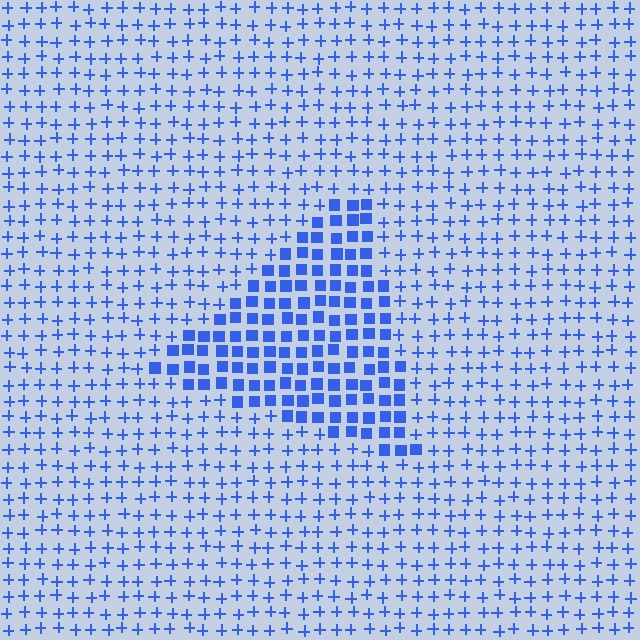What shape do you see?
I see a triangle.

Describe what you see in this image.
The image is filled with small blue elements arranged in a uniform grid. A triangle-shaped region contains squares, while the surrounding area contains plus signs. The boundary is defined purely by the change in element shape.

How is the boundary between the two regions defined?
The boundary is defined by a change in element shape: squares inside vs. plus signs outside. All elements share the same color and spacing.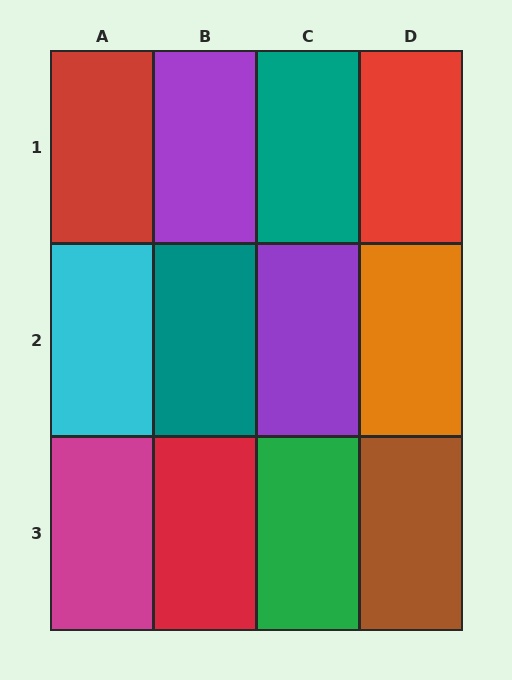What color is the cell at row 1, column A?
Red.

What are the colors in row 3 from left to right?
Magenta, red, green, brown.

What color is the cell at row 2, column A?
Cyan.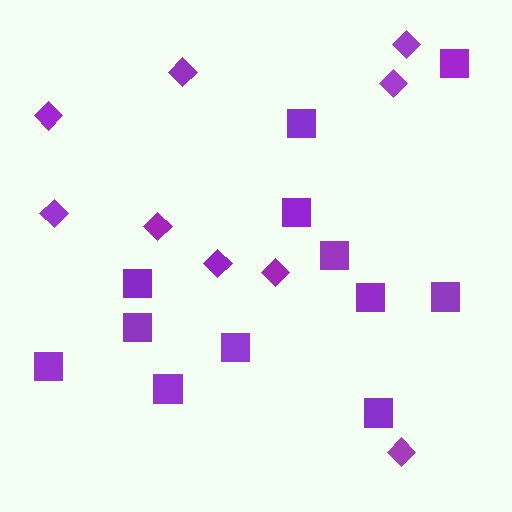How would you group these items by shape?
There are 2 groups: one group of squares (12) and one group of diamonds (9).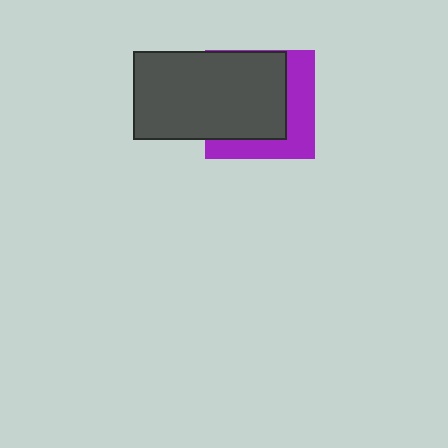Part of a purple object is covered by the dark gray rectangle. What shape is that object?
It is a square.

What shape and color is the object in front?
The object in front is a dark gray rectangle.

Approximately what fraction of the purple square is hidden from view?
Roughly 60% of the purple square is hidden behind the dark gray rectangle.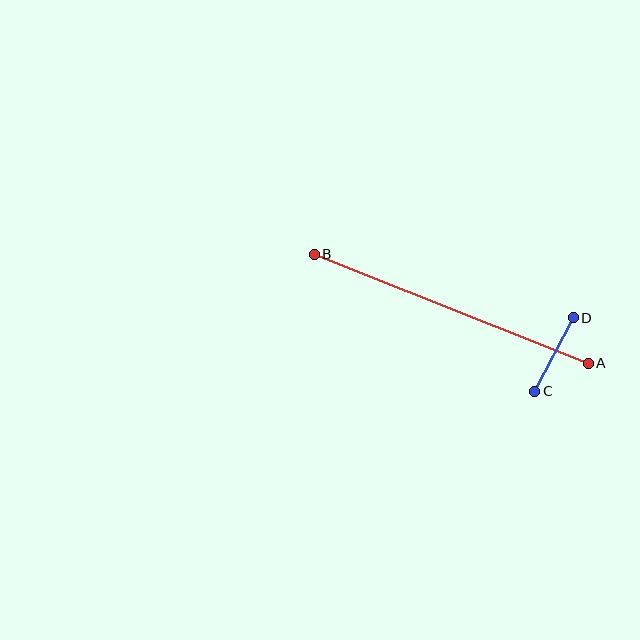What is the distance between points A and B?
The distance is approximately 295 pixels.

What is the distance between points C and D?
The distance is approximately 83 pixels.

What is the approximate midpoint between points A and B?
The midpoint is at approximately (451, 309) pixels.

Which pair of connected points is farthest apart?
Points A and B are farthest apart.